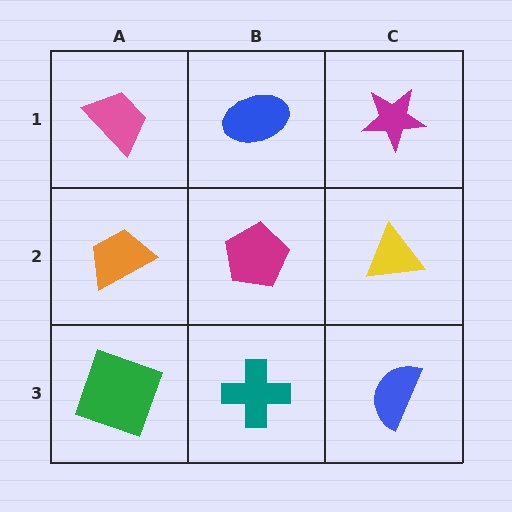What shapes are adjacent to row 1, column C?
A yellow triangle (row 2, column C), a blue ellipse (row 1, column B).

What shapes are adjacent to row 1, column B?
A magenta pentagon (row 2, column B), a pink trapezoid (row 1, column A), a magenta star (row 1, column C).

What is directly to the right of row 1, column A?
A blue ellipse.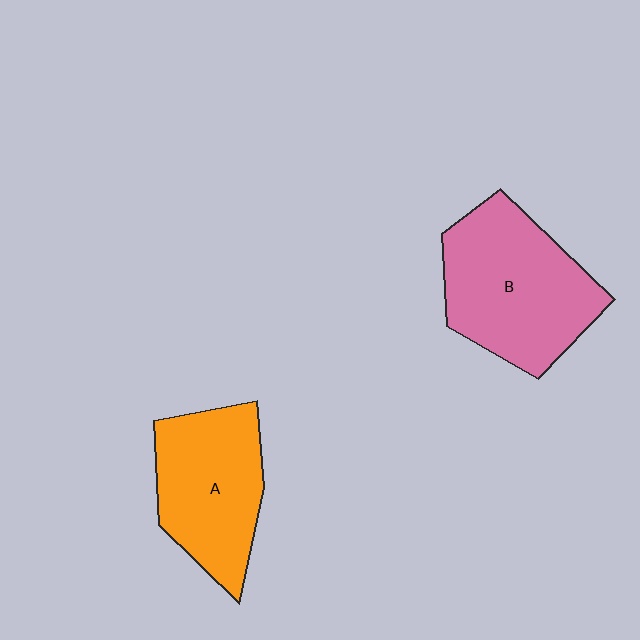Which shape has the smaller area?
Shape A (orange).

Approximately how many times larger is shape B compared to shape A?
Approximately 1.2 times.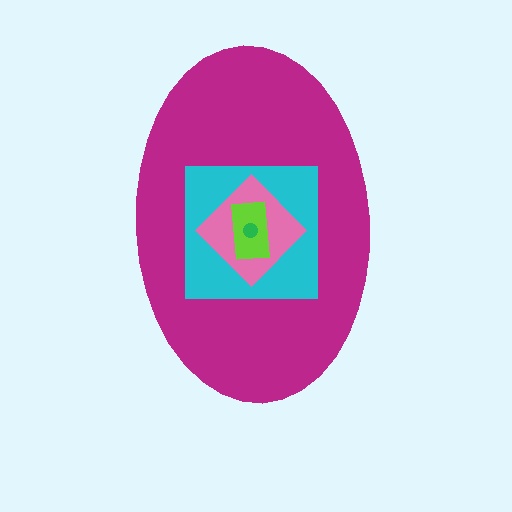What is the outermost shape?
The magenta ellipse.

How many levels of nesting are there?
5.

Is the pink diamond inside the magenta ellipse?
Yes.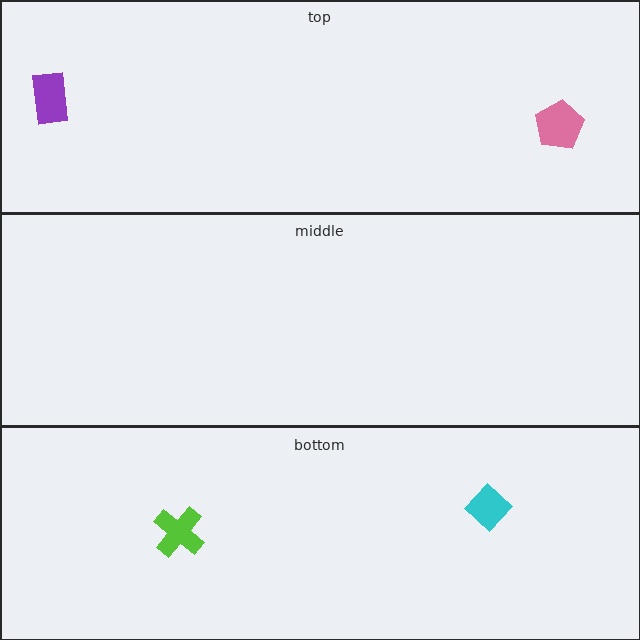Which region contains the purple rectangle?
The top region.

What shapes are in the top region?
The pink pentagon, the purple rectangle.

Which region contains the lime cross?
The bottom region.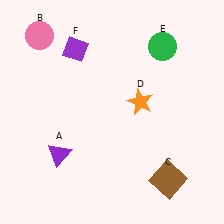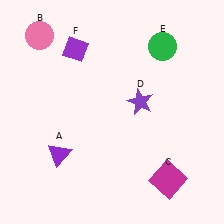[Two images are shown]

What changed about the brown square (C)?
In Image 1, C is brown. In Image 2, it changed to magenta.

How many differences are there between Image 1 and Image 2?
There are 2 differences between the two images.